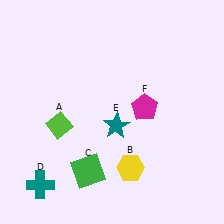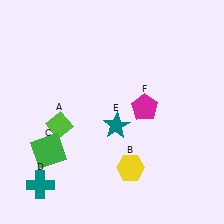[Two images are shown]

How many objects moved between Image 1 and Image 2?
1 object moved between the two images.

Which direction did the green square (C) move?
The green square (C) moved left.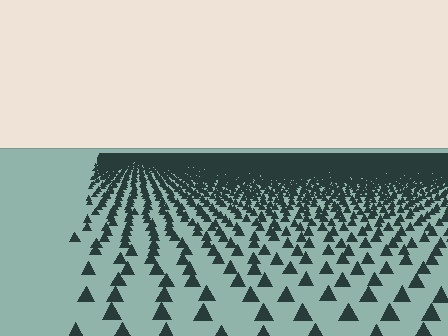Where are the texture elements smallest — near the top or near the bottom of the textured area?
Near the top.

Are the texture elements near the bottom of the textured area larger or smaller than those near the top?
Larger. Near the bottom, elements are closer to the viewer and appear at a bigger on-screen size.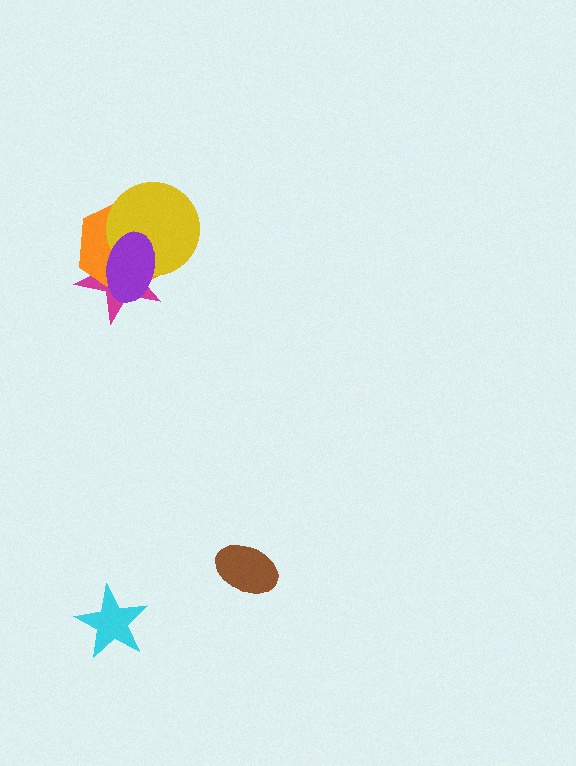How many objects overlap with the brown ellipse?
0 objects overlap with the brown ellipse.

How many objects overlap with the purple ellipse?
3 objects overlap with the purple ellipse.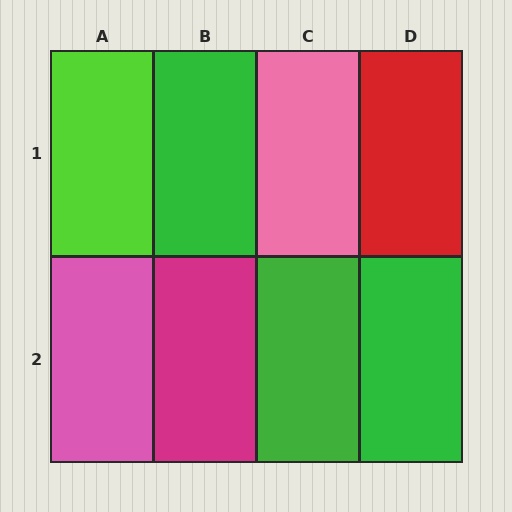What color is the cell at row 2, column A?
Pink.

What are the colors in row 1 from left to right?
Lime, green, pink, red.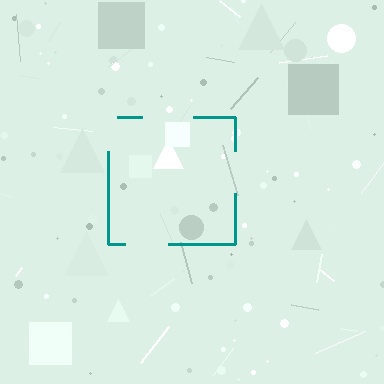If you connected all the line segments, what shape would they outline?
They would outline a square.